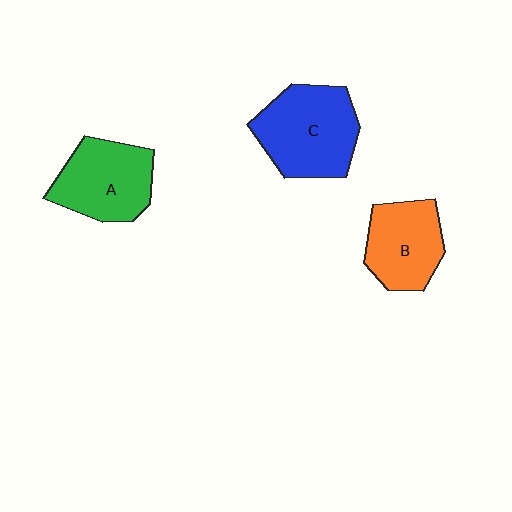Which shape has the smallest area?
Shape B (orange).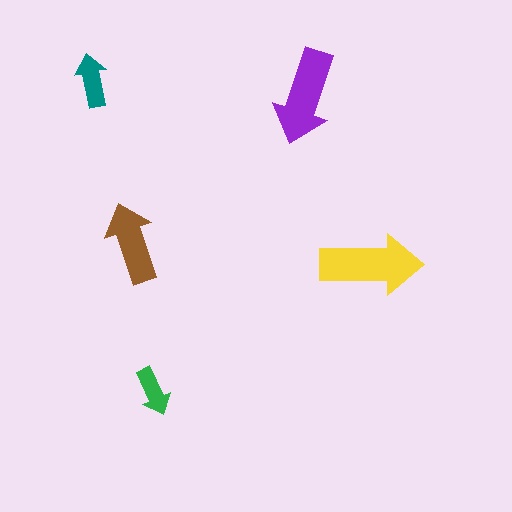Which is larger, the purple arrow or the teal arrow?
The purple one.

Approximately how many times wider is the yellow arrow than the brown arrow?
About 1.5 times wider.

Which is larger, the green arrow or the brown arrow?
The brown one.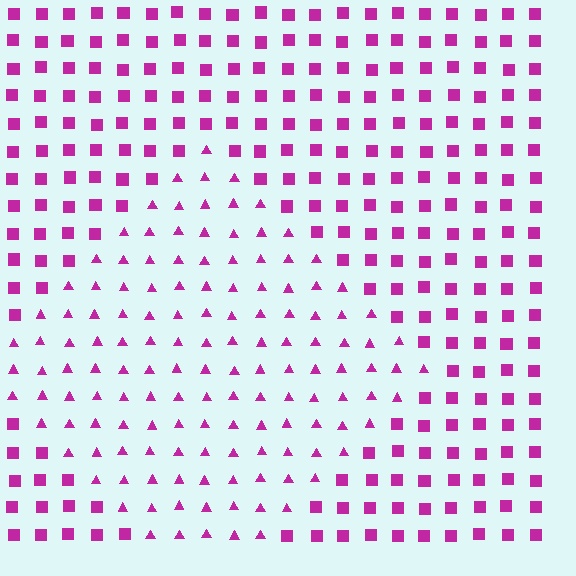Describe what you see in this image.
The image is filled with small magenta elements arranged in a uniform grid. A diamond-shaped region contains triangles, while the surrounding area contains squares. The boundary is defined purely by the change in element shape.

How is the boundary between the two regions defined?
The boundary is defined by a change in element shape: triangles inside vs. squares outside. All elements share the same color and spacing.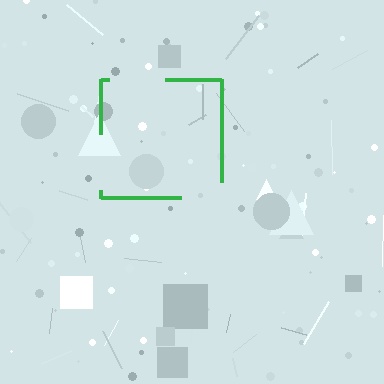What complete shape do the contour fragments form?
The contour fragments form a square.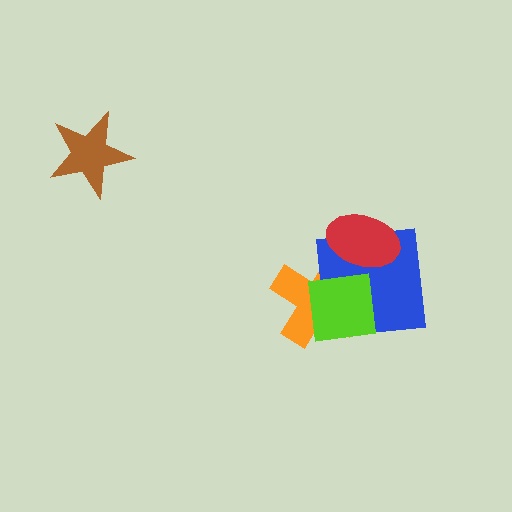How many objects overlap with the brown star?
0 objects overlap with the brown star.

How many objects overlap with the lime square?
3 objects overlap with the lime square.